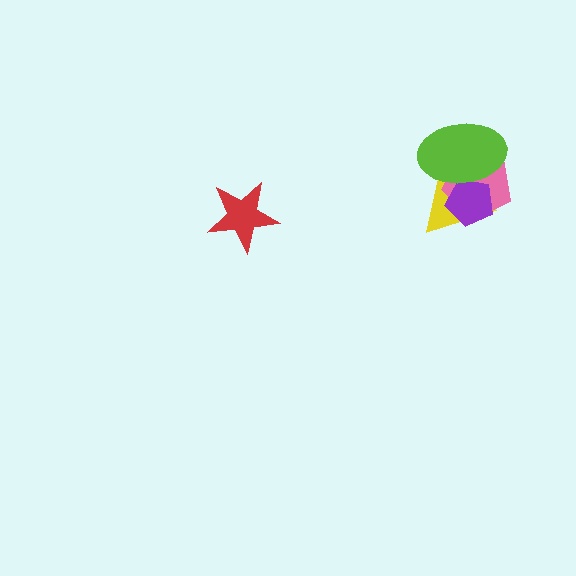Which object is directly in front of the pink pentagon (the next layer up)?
The purple pentagon is directly in front of the pink pentagon.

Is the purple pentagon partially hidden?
Yes, it is partially covered by another shape.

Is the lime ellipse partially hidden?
No, no other shape covers it.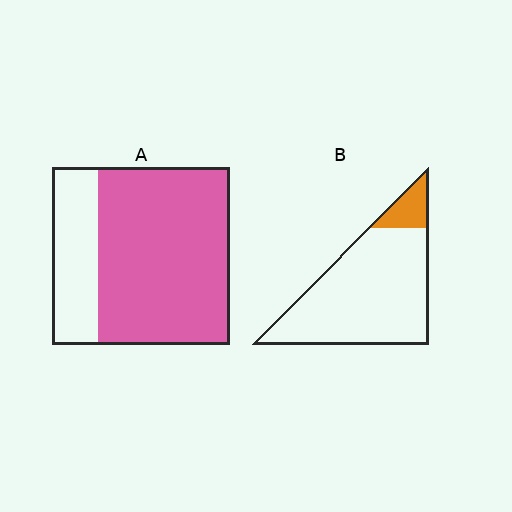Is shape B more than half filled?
No.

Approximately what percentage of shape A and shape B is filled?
A is approximately 75% and B is approximately 10%.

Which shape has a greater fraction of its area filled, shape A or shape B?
Shape A.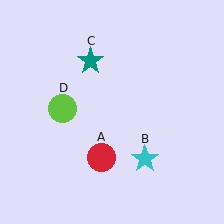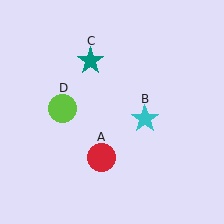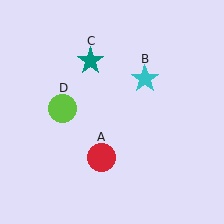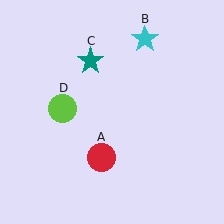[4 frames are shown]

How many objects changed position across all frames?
1 object changed position: cyan star (object B).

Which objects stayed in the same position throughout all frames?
Red circle (object A) and teal star (object C) and lime circle (object D) remained stationary.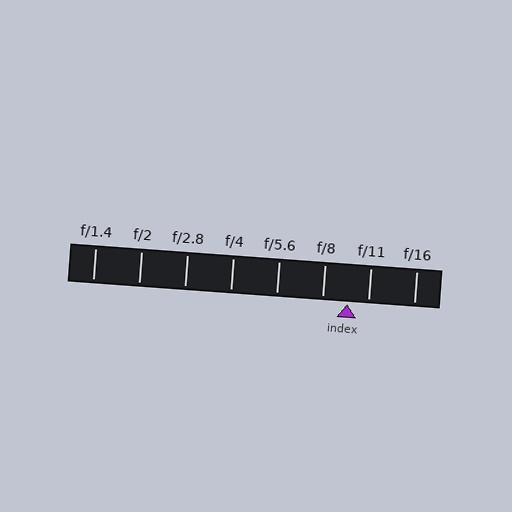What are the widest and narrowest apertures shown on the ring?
The widest aperture shown is f/1.4 and the narrowest is f/16.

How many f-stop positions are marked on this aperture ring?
There are 8 f-stop positions marked.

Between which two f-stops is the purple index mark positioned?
The index mark is between f/8 and f/11.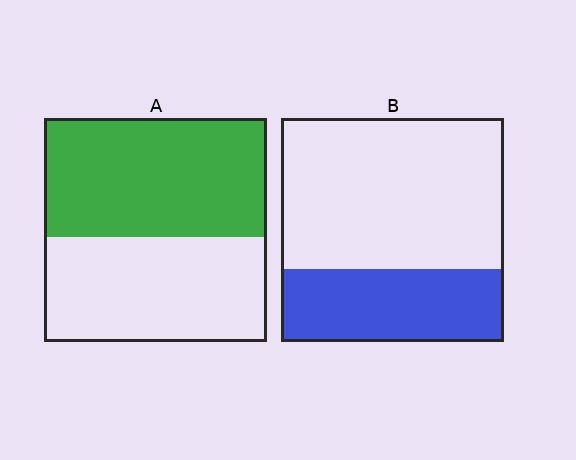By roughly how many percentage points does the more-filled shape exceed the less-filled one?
By roughly 20 percentage points (A over B).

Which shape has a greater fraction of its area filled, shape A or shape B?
Shape A.